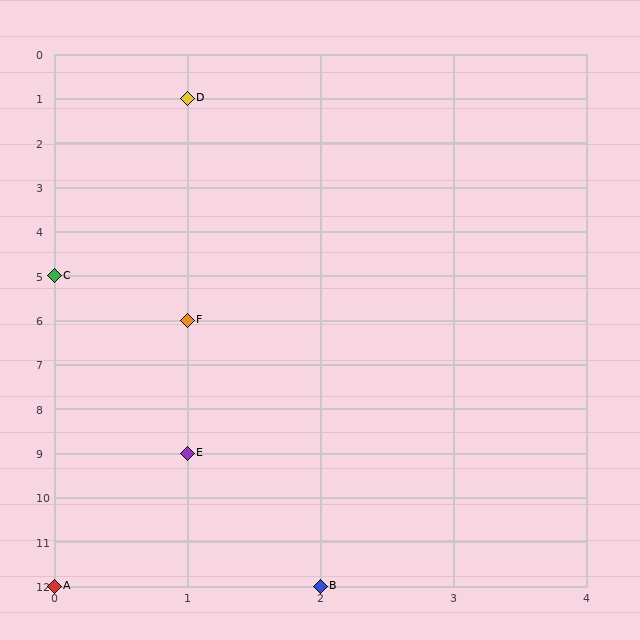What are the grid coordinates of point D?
Point D is at grid coordinates (1, 1).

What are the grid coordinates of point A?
Point A is at grid coordinates (0, 12).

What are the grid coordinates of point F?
Point F is at grid coordinates (1, 6).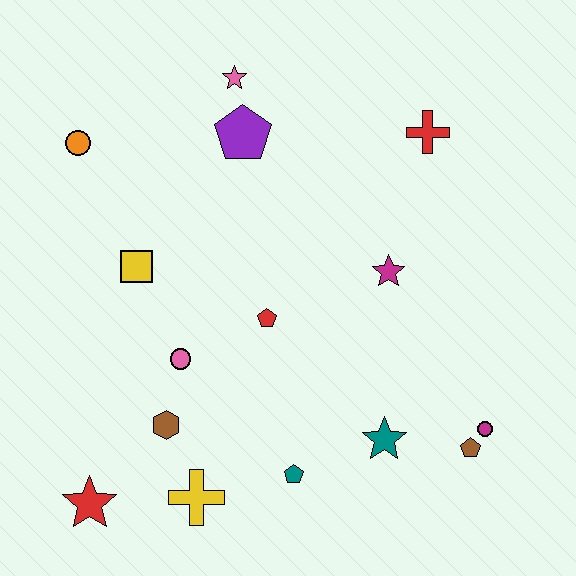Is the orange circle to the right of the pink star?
No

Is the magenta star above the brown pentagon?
Yes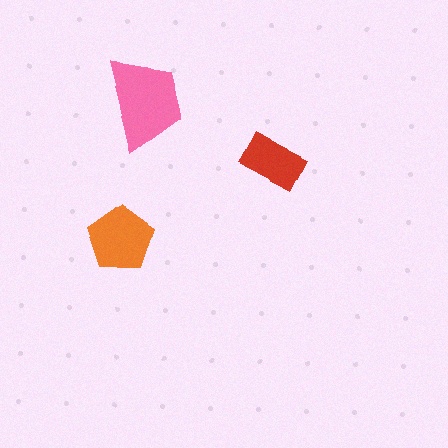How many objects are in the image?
There are 3 objects in the image.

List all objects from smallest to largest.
The red rectangle, the orange pentagon, the pink trapezoid.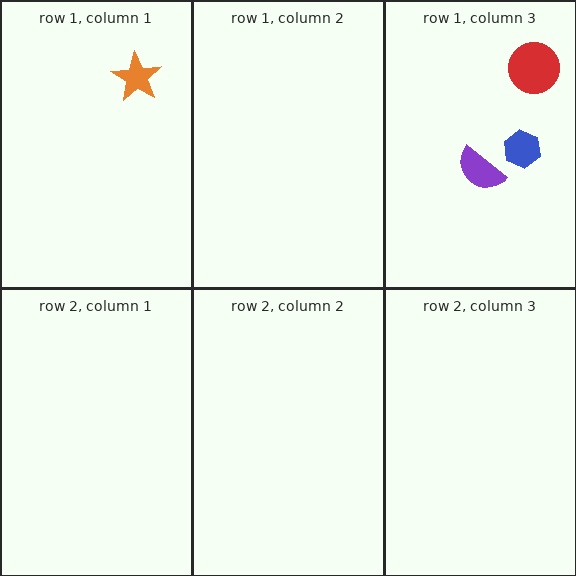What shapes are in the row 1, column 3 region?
The purple semicircle, the blue hexagon, the red circle.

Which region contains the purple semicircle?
The row 1, column 3 region.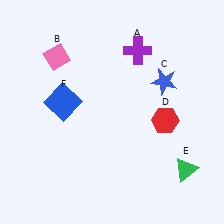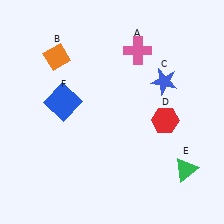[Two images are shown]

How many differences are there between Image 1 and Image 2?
There are 2 differences between the two images.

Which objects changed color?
A changed from purple to pink. B changed from pink to orange.